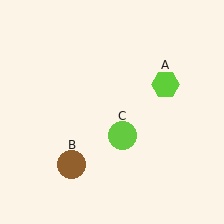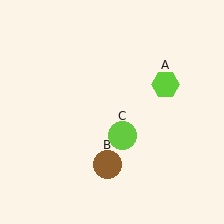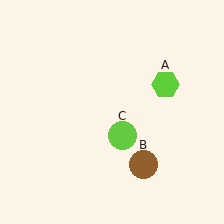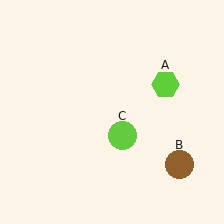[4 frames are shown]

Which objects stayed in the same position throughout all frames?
Lime hexagon (object A) and lime circle (object C) remained stationary.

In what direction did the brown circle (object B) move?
The brown circle (object B) moved right.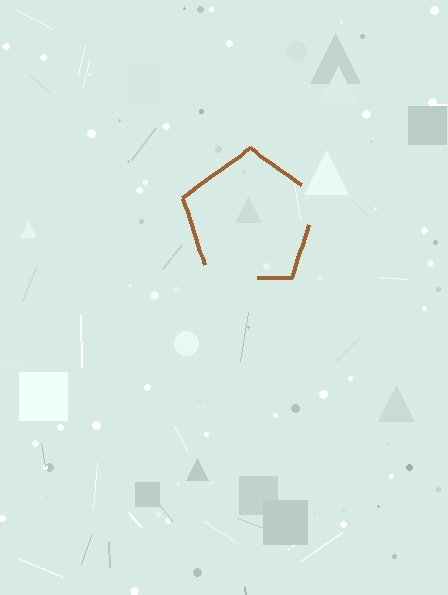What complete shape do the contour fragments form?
The contour fragments form a pentagon.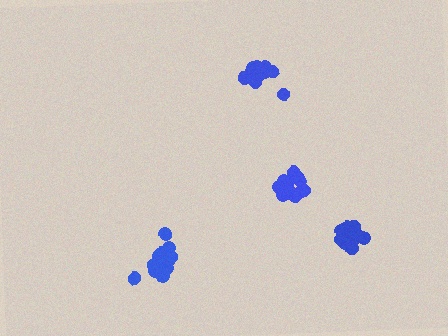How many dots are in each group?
Group 1: 17 dots, Group 2: 13 dots, Group 3: 15 dots, Group 4: 15 dots (60 total).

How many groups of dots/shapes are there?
There are 4 groups.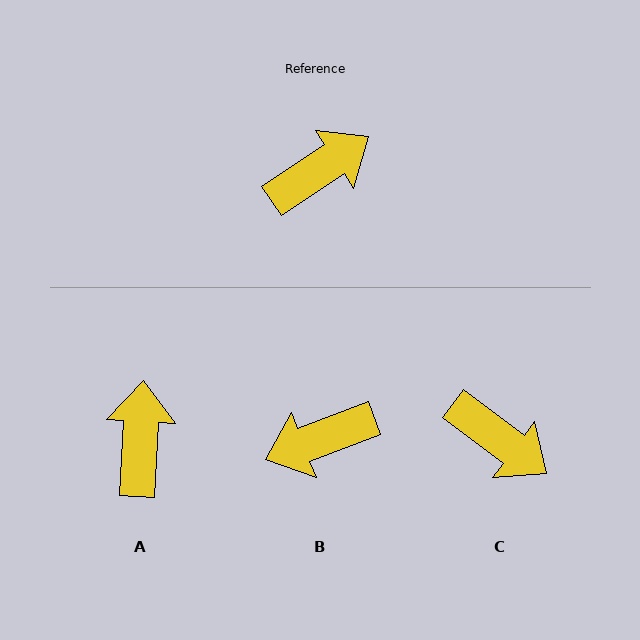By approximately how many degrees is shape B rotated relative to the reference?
Approximately 167 degrees counter-clockwise.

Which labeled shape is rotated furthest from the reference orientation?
B, about 167 degrees away.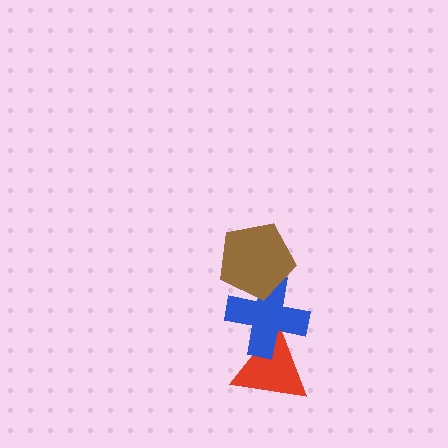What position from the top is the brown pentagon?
The brown pentagon is 1st from the top.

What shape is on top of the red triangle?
The blue cross is on top of the red triangle.